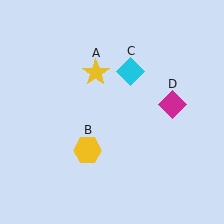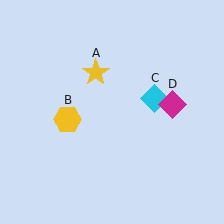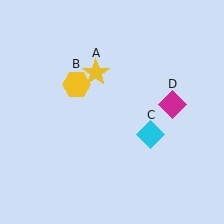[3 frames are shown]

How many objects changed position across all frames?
2 objects changed position: yellow hexagon (object B), cyan diamond (object C).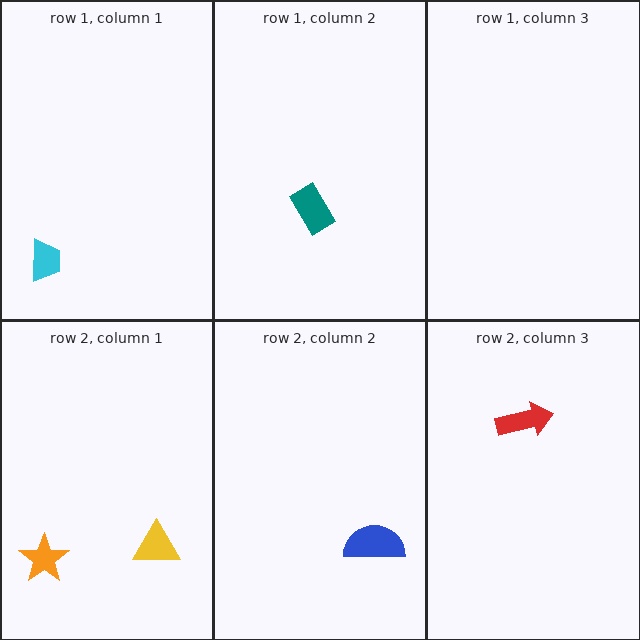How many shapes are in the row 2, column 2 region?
1.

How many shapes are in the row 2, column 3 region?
1.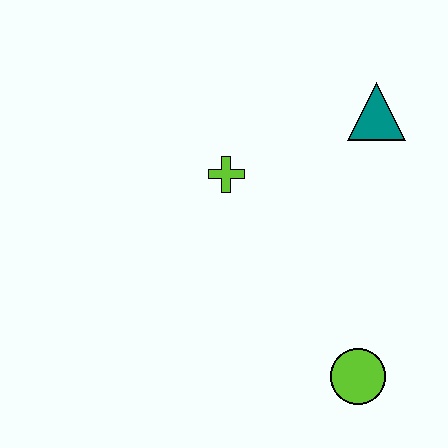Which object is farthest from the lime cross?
The lime circle is farthest from the lime cross.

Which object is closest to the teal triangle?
The lime cross is closest to the teal triangle.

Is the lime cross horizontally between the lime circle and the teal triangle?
No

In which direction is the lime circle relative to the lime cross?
The lime circle is below the lime cross.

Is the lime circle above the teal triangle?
No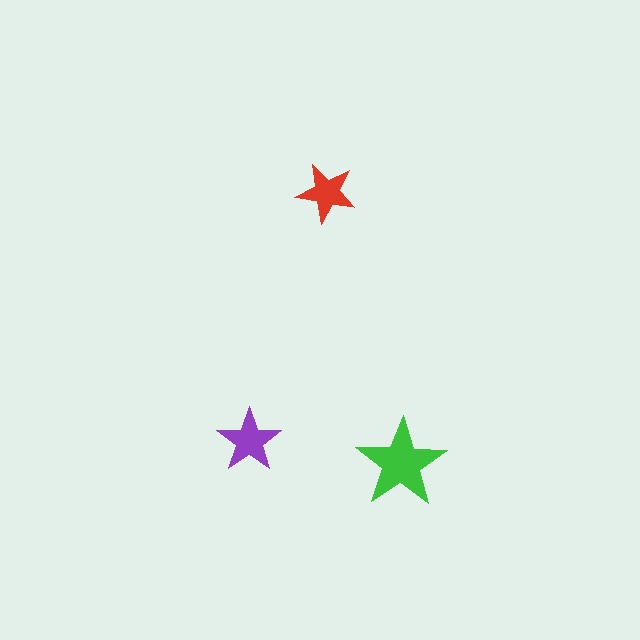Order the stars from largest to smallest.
the green one, the purple one, the red one.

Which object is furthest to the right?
The green star is rightmost.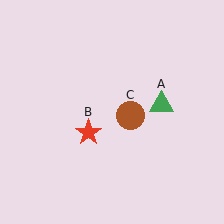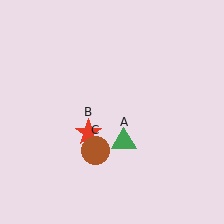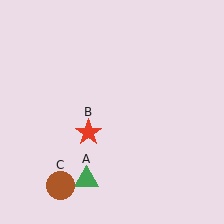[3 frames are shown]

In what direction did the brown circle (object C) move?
The brown circle (object C) moved down and to the left.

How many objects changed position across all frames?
2 objects changed position: green triangle (object A), brown circle (object C).